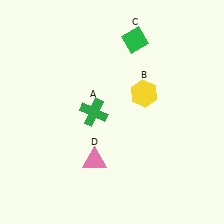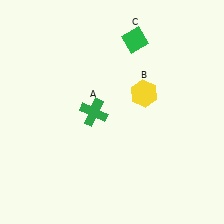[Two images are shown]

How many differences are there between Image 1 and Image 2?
There is 1 difference between the two images.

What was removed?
The pink triangle (D) was removed in Image 2.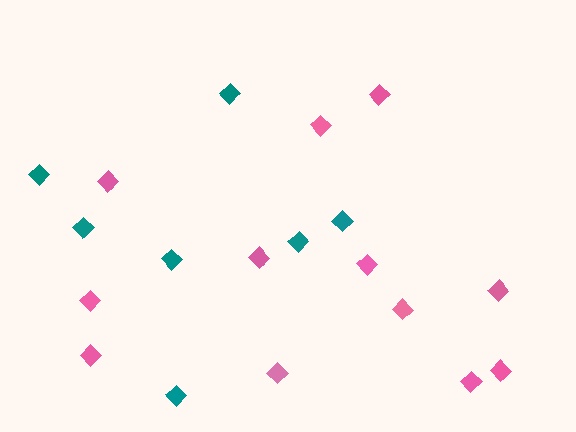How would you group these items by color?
There are 2 groups: one group of pink diamonds (12) and one group of teal diamonds (7).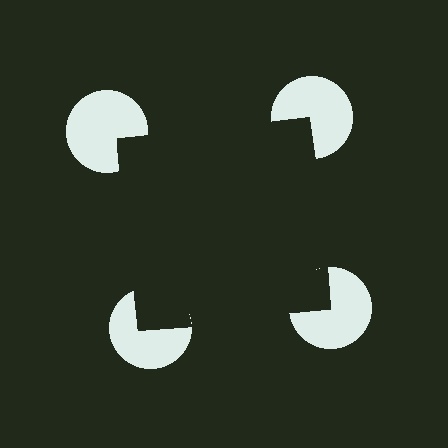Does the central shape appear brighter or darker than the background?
It typically appears slightly darker than the background, even though no actual brightness change is drawn.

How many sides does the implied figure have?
4 sides.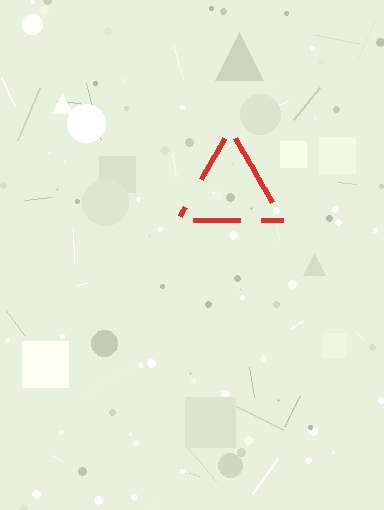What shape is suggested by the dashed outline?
The dashed outline suggests a triangle.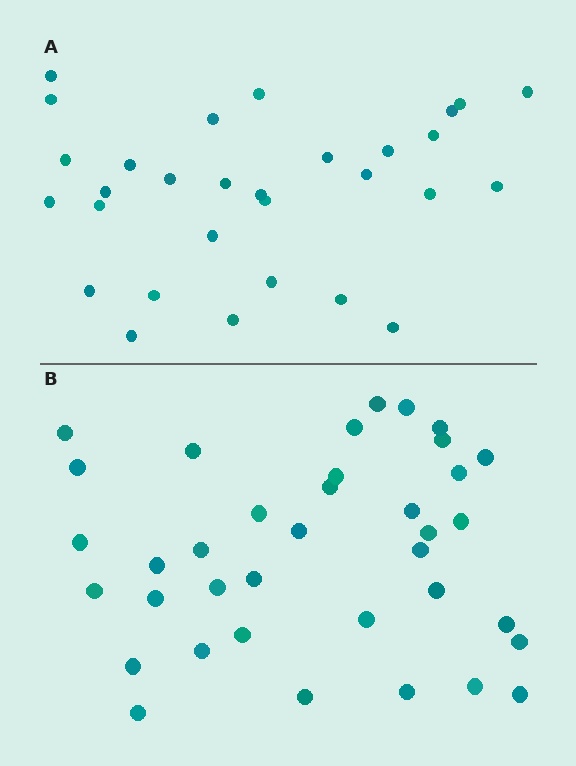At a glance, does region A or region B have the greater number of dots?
Region B (the bottom region) has more dots.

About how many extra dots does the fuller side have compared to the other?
Region B has roughly 8 or so more dots than region A.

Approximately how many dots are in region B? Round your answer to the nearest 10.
About 40 dots. (The exact count is 37, which rounds to 40.)